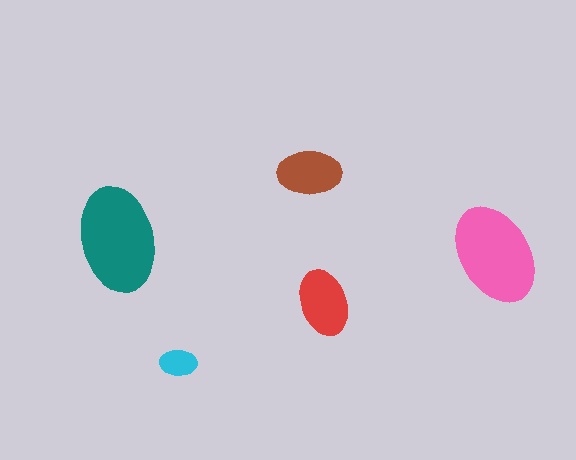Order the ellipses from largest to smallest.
the teal one, the pink one, the red one, the brown one, the cyan one.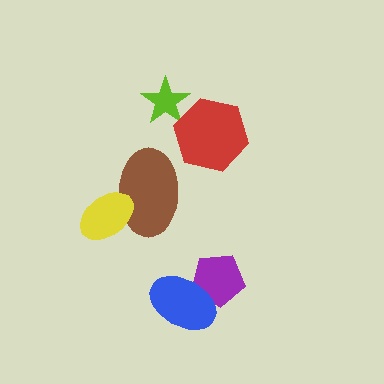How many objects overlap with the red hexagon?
1 object overlaps with the red hexagon.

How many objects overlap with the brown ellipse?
1 object overlaps with the brown ellipse.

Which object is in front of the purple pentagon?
The blue ellipse is in front of the purple pentagon.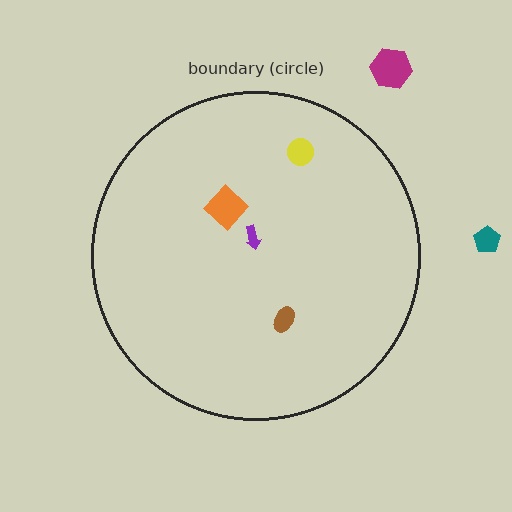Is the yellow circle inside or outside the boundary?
Inside.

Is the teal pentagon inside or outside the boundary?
Outside.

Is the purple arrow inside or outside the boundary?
Inside.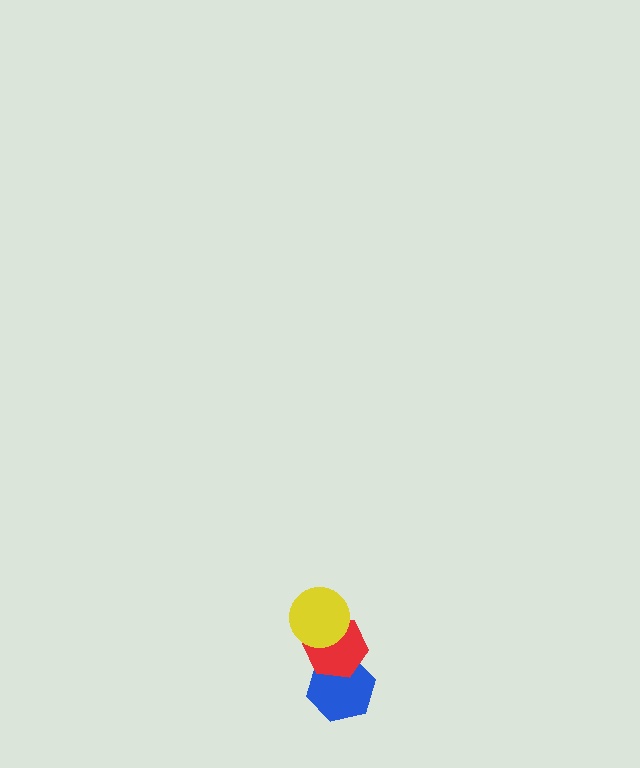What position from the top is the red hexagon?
The red hexagon is 2nd from the top.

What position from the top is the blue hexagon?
The blue hexagon is 3rd from the top.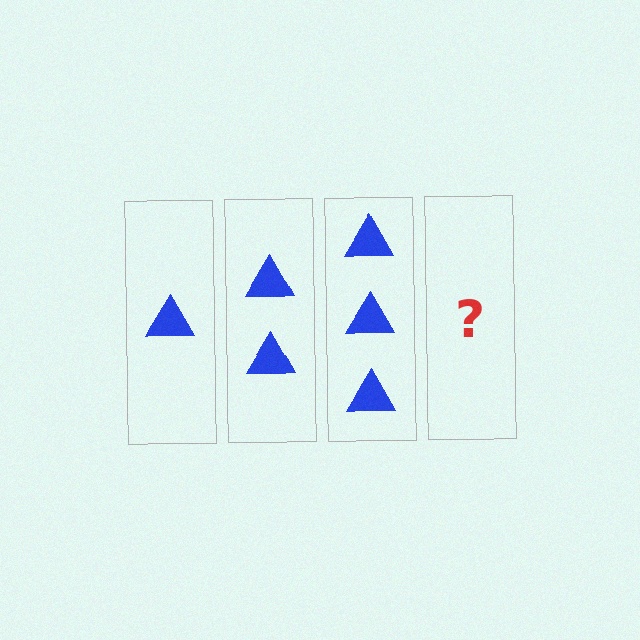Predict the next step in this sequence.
The next step is 4 triangles.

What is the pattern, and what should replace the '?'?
The pattern is that each step adds one more triangle. The '?' should be 4 triangles.